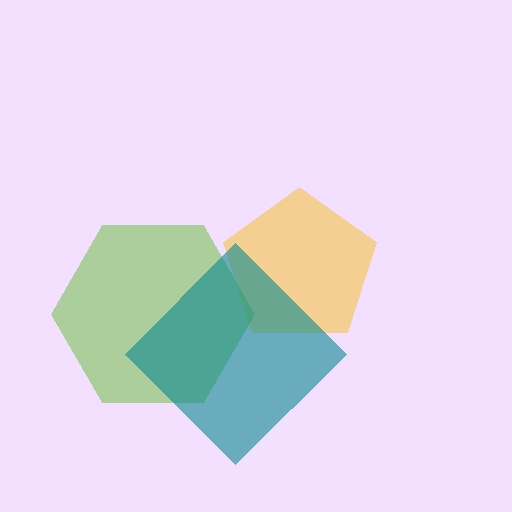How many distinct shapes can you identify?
There are 3 distinct shapes: a yellow pentagon, a lime hexagon, a teal diamond.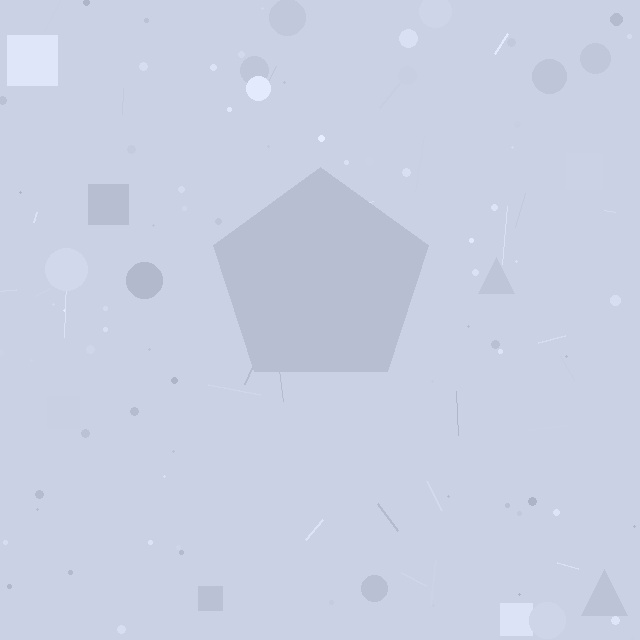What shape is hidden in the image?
A pentagon is hidden in the image.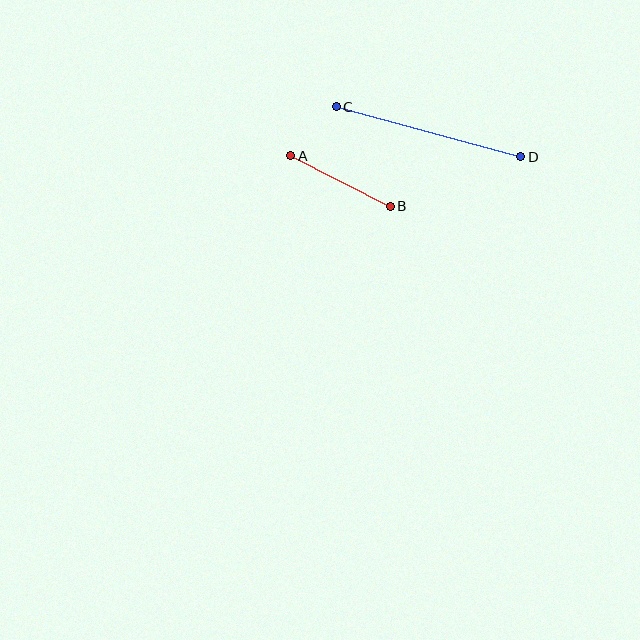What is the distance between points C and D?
The distance is approximately 191 pixels.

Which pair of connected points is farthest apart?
Points C and D are farthest apart.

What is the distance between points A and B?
The distance is approximately 112 pixels.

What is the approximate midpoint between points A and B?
The midpoint is at approximately (341, 181) pixels.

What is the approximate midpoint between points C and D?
The midpoint is at approximately (429, 132) pixels.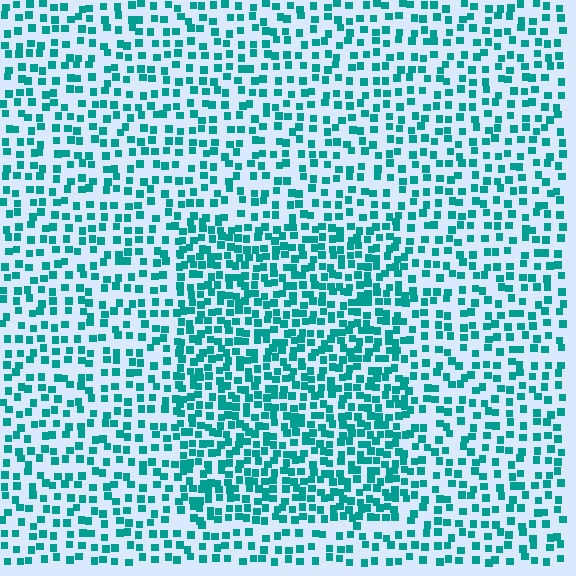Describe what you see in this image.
The image contains small teal elements arranged at two different densities. A rectangle-shaped region is visible where the elements are more densely packed than the surrounding area.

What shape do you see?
I see a rectangle.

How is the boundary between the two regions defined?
The boundary is defined by a change in element density (approximately 1.7x ratio). All elements are the same color, size, and shape.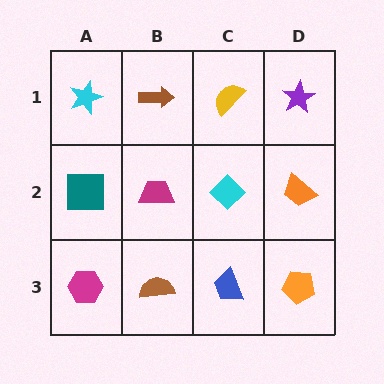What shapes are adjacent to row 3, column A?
A teal square (row 2, column A), a brown semicircle (row 3, column B).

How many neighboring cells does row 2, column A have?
3.